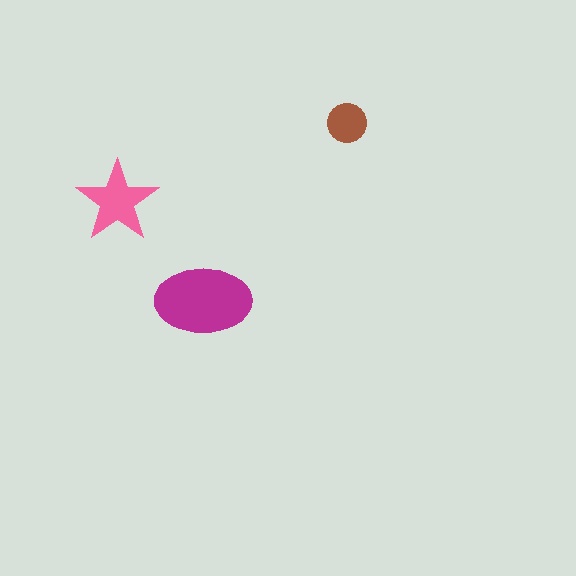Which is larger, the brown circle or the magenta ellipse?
The magenta ellipse.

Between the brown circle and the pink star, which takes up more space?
The pink star.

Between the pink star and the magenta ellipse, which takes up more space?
The magenta ellipse.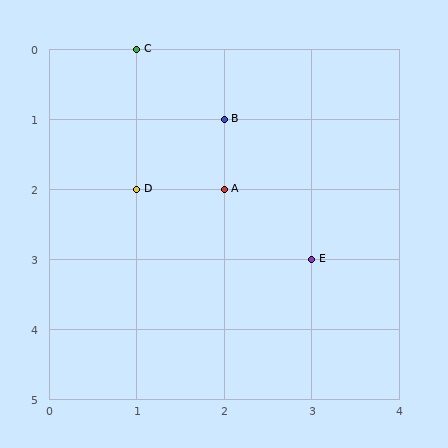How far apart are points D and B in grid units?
Points D and B are 1 column and 1 row apart (about 1.4 grid units diagonally).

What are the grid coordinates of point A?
Point A is at grid coordinates (2, 2).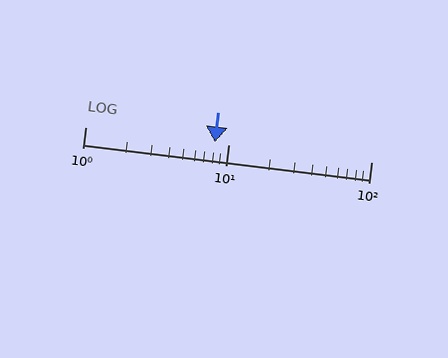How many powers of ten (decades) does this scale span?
The scale spans 2 decades, from 1 to 100.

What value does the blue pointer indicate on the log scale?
The pointer indicates approximately 8.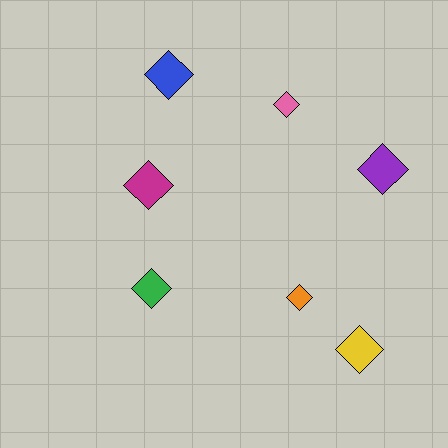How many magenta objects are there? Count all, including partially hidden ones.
There is 1 magenta object.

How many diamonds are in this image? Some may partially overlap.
There are 7 diamonds.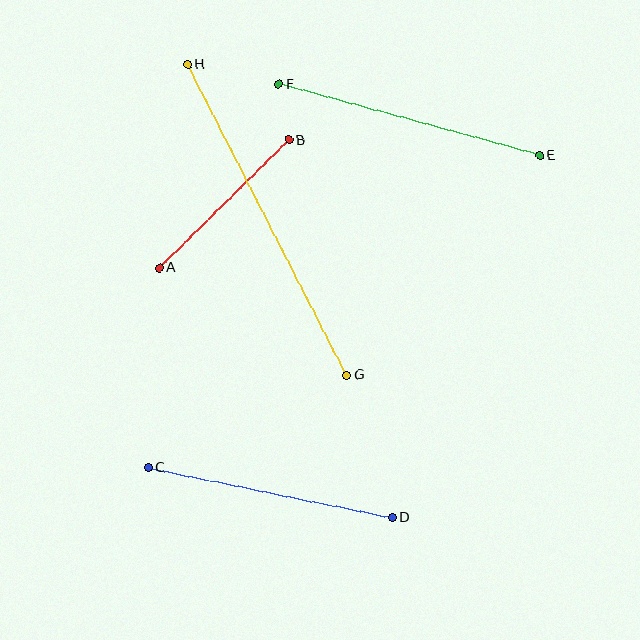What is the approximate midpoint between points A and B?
The midpoint is at approximately (224, 204) pixels.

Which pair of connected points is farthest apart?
Points G and H are farthest apart.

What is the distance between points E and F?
The distance is approximately 270 pixels.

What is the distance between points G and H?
The distance is approximately 349 pixels.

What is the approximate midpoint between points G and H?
The midpoint is at approximately (267, 220) pixels.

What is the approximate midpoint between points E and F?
The midpoint is at approximately (409, 120) pixels.